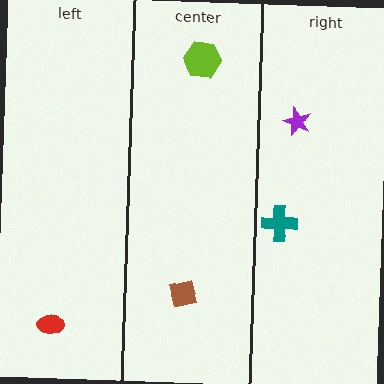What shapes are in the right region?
The teal cross, the purple star.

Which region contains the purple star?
The right region.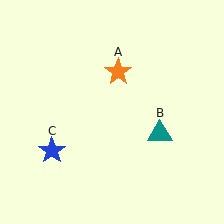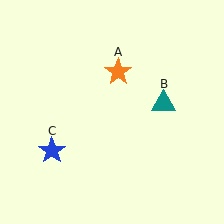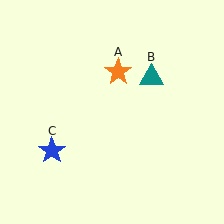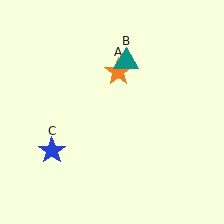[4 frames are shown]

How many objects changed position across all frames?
1 object changed position: teal triangle (object B).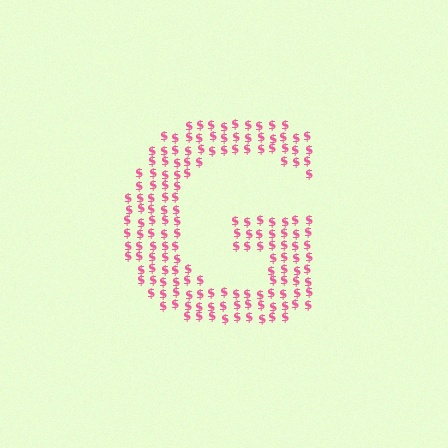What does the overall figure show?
The overall figure shows the letter G.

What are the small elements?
The small elements are dollar signs.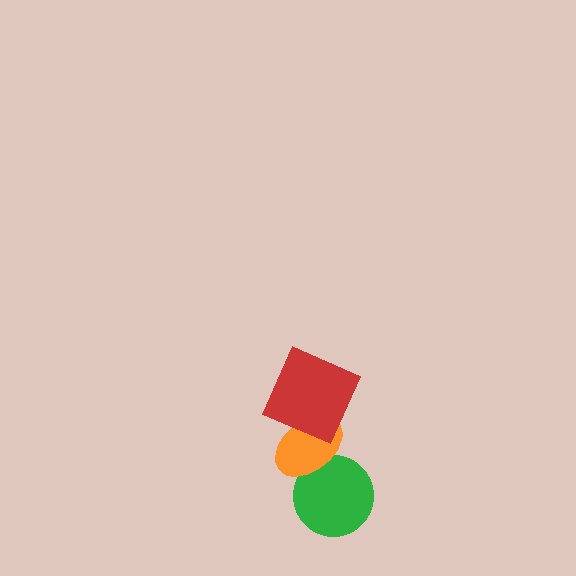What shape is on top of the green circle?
The orange ellipse is on top of the green circle.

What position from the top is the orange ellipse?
The orange ellipse is 2nd from the top.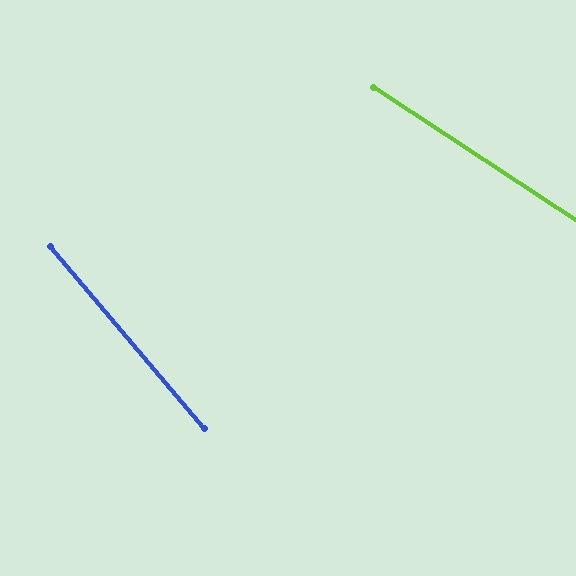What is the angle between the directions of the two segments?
Approximately 16 degrees.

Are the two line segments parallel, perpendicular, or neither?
Neither parallel nor perpendicular — they differ by about 16°.